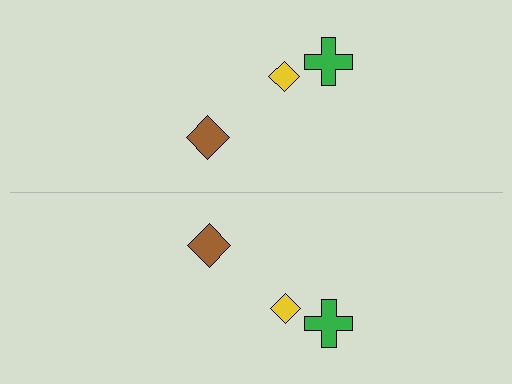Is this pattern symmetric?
Yes, this pattern has bilateral (reflection) symmetry.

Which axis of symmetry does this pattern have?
The pattern has a horizontal axis of symmetry running through the center of the image.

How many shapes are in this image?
There are 6 shapes in this image.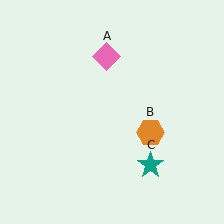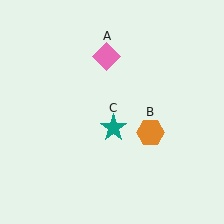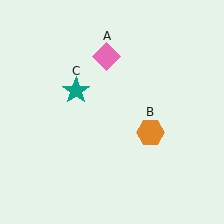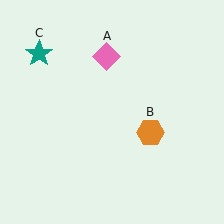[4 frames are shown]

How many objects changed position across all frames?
1 object changed position: teal star (object C).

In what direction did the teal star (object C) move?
The teal star (object C) moved up and to the left.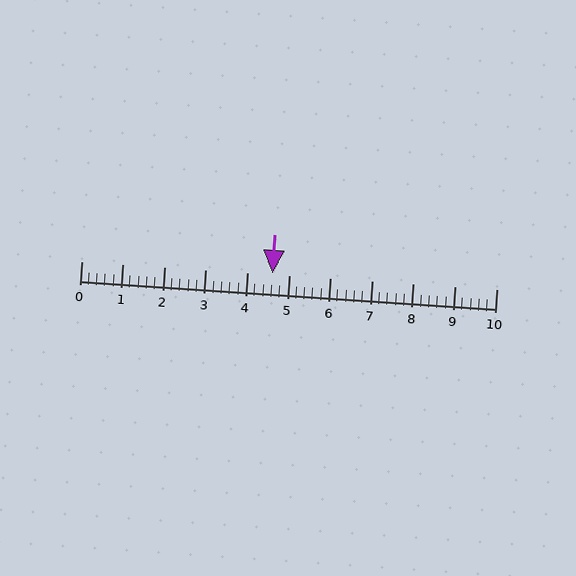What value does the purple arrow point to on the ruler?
The purple arrow points to approximately 4.6.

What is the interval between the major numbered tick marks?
The major tick marks are spaced 1 units apart.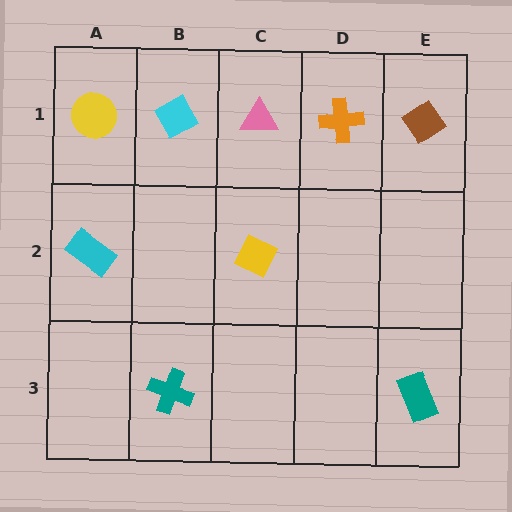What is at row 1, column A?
A yellow circle.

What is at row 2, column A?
A cyan rectangle.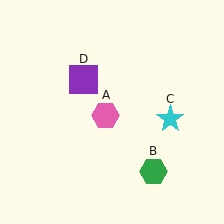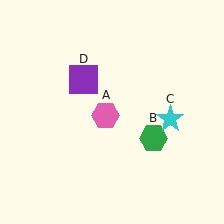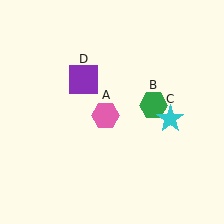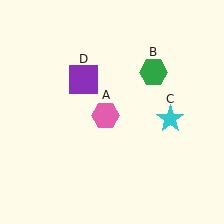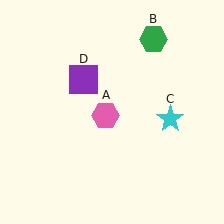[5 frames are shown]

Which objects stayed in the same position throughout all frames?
Pink hexagon (object A) and cyan star (object C) and purple square (object D) remained stationary.